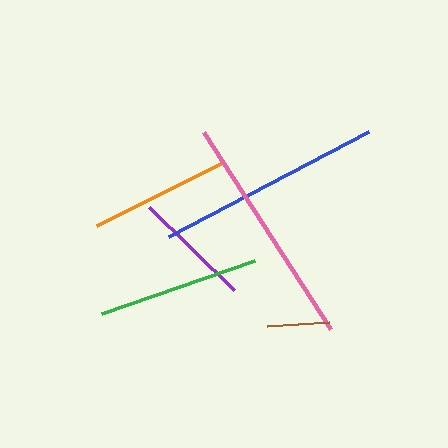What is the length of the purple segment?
The purple segment is approximately 118 pixels long.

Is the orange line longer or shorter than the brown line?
The orange line is longer than the brown line.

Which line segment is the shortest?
The brown line is the shortest at approximately 62 pixels.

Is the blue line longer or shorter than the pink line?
The pink line is longer than the blue line.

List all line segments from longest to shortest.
From longest to shortest: pink, blue, green, orange, purple, brown.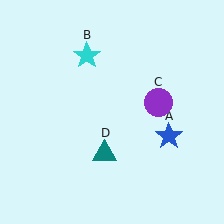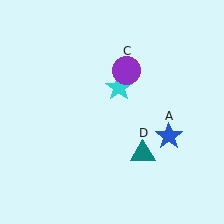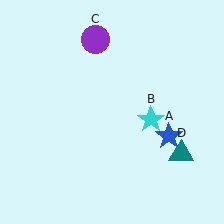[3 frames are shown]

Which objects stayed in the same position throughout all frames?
Blue star (object A) remained stationary.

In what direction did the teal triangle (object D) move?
The teal triangle (object D) moved right.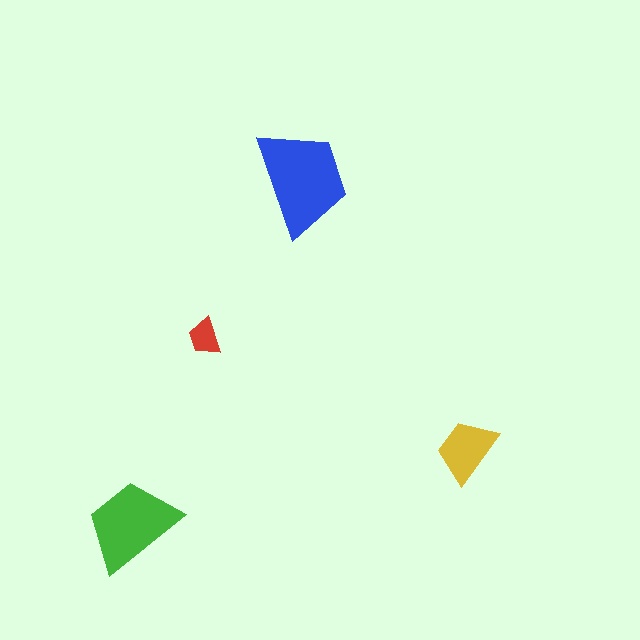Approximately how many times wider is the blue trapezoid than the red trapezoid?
About 3 times wider.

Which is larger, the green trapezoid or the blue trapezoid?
The blue one.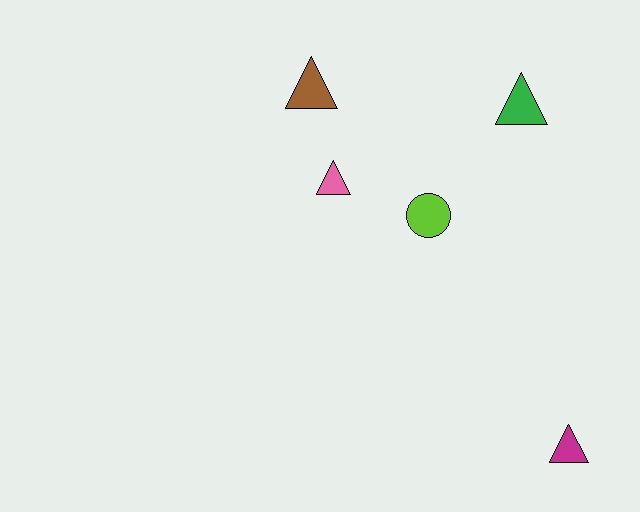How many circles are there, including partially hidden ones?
There is 1 circle.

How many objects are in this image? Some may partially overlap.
There are 5 objects.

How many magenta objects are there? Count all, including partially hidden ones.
There is 1 magenta object.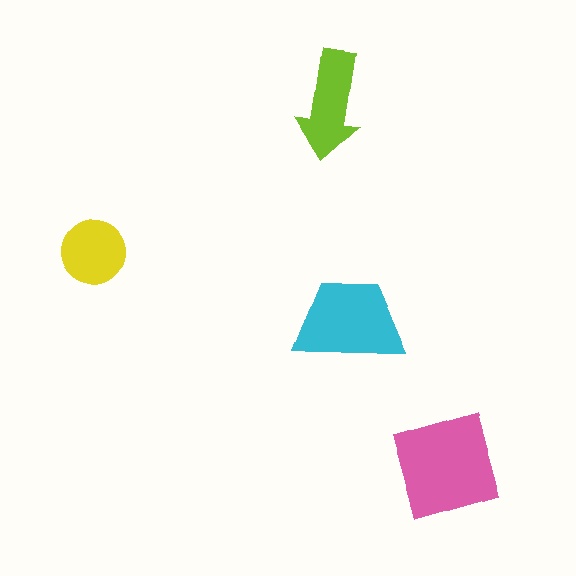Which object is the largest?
The pink square.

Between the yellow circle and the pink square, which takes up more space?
The pink square.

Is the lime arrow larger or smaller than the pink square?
Smaller.